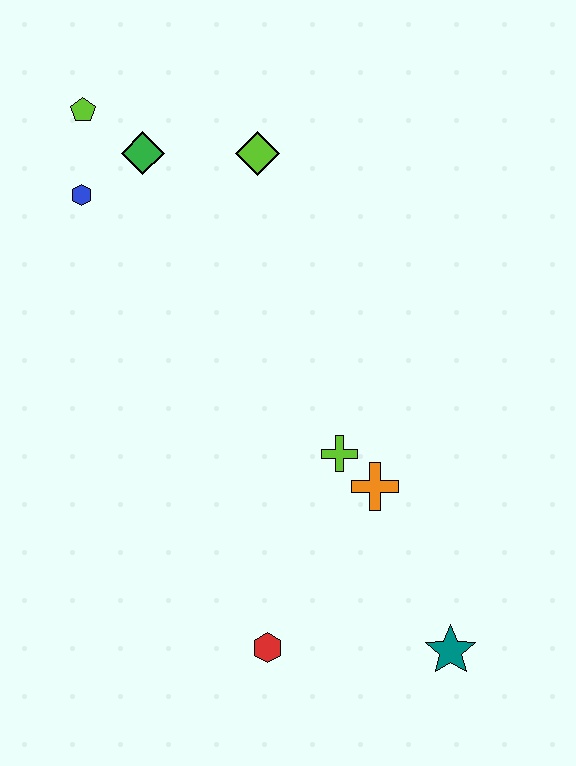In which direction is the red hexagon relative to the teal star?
The red hexagon is to the left of the teal star.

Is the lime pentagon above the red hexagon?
Yes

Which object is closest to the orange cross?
The lime cross is closest to the orange cross.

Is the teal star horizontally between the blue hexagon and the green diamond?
No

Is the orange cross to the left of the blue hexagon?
No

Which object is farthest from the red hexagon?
The lime pentagon is farthest from the red hexagon.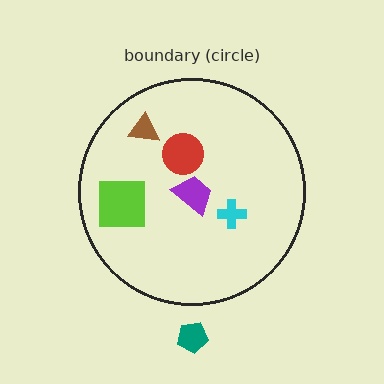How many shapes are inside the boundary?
5 inside, 1 outside.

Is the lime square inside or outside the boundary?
Inside.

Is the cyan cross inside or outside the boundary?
Inside.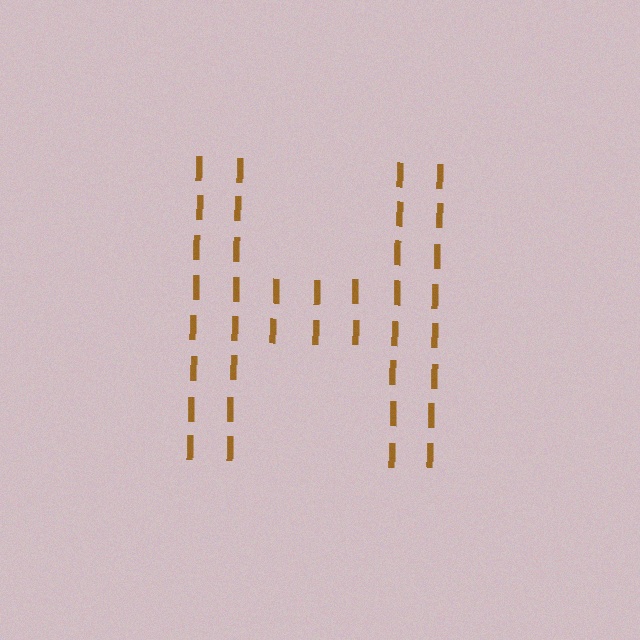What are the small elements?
The small elements are letter I's.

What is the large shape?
The large shape is the letter H.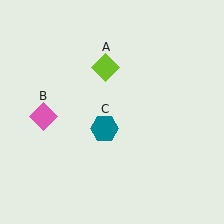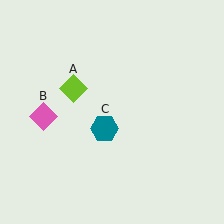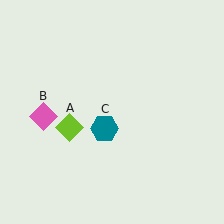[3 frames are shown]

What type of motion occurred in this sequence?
The lime diamond (object A) rotated counterclockwise around the center of the scene.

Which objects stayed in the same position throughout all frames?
Pink diamond (object B) and teal hexagon (object C) remained stationary.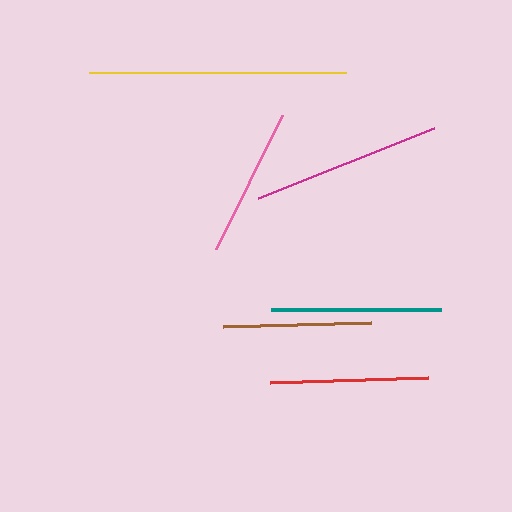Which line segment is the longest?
The yellow line is the longest at approximately 257 pixels.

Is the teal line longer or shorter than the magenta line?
The magenta line is longer than the teal line.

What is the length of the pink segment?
The pink segment is approximately 149 pixels long.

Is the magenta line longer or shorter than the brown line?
The magenta line is longer than the brown line.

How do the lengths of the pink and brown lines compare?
The pink and brown lines are approximately the same length.